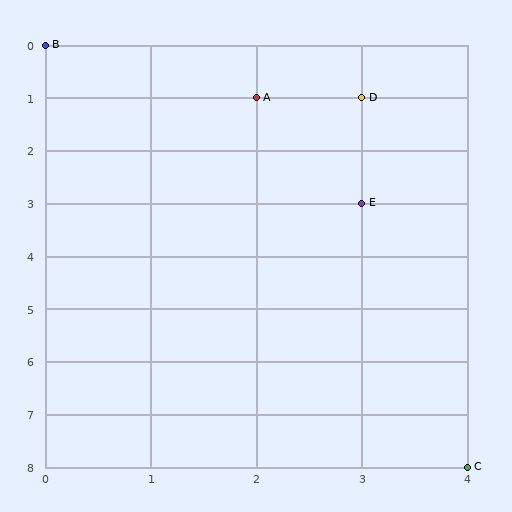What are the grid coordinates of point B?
Point B is at grid coordinates (0, 0).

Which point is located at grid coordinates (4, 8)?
Point C is at (4, 8).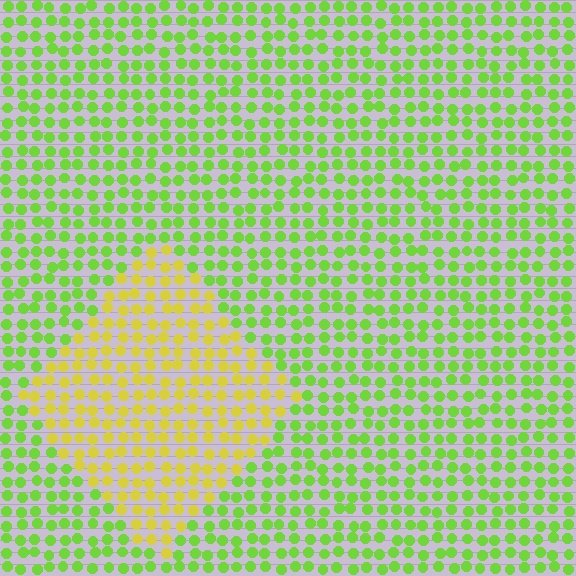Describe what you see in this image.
The image is filled with small lime elements in a uniform arrangement. A diamond-shaped region is visible where the elements are tinted to a slightly different hue, forming a subtle color boundary.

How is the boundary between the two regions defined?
The boundary is defined purely by a slight shift in hue (about 42 degrees). Spacing, size, and orientation are identical on both sides.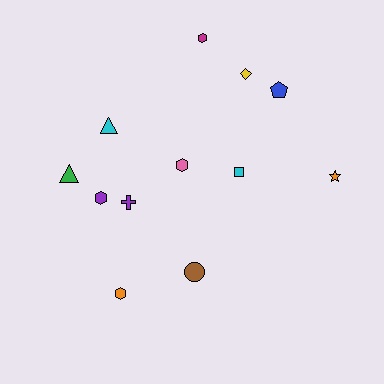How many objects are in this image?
There are 12 objects.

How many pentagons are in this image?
There is 1 pentagon.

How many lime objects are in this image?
There are no lime objects.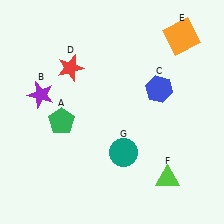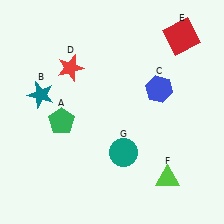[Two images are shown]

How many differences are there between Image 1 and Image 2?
There are 2 differences between the two images.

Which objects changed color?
B changed from purple to teal. E changed from orange to red.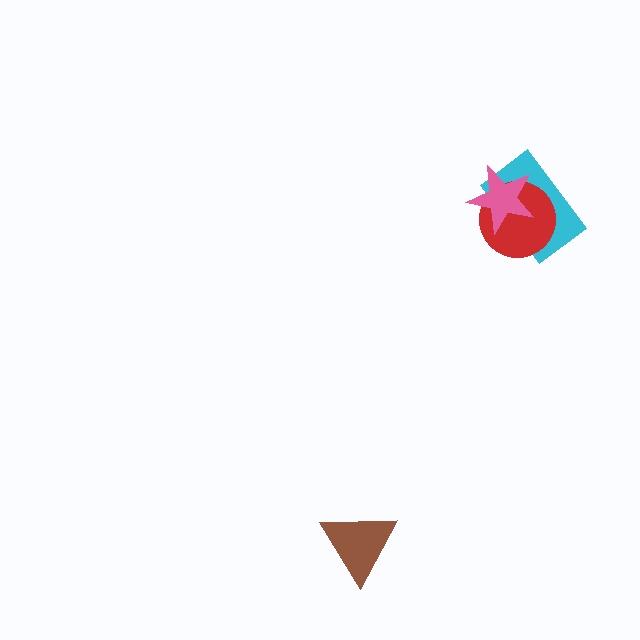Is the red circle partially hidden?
Yes, it is partially covered by another shape.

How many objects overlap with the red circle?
2 objects overlap with the red circle.